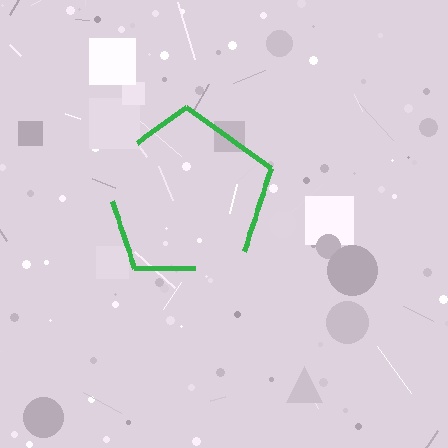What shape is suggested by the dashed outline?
The dashed outline suggests a pentagon.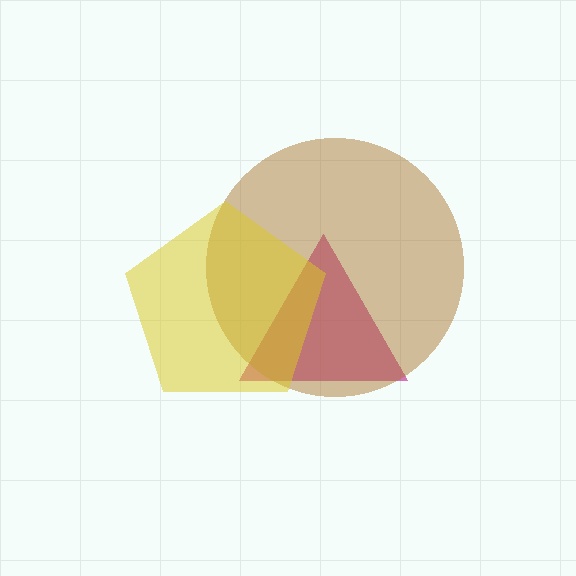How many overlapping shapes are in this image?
There are 3 overlapping shapes in the image.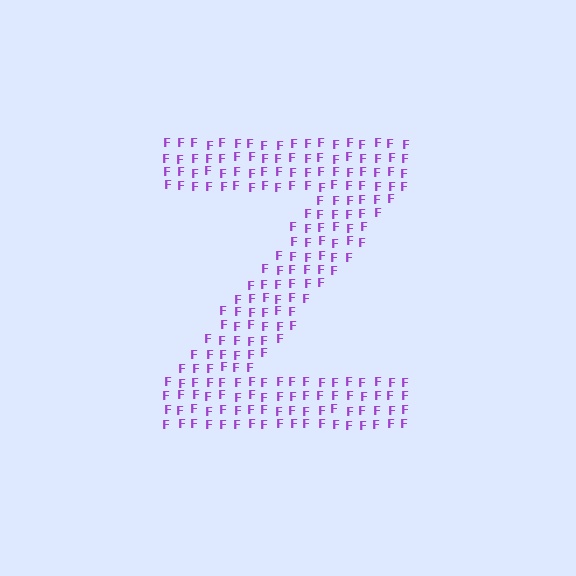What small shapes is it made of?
It is made of small letter F's.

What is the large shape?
The large shape is the letter Z.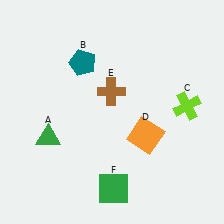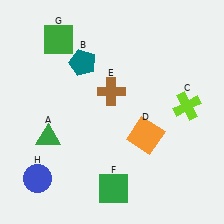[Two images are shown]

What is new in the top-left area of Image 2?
A green square (G) was added in the top-left area of Image 2.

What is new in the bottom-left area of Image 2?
A blue circle (H) was added in the bottom-left area of Image 2.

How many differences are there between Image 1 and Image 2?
There are 2 differences between the two images.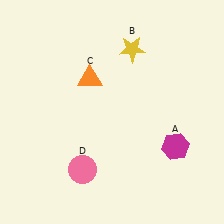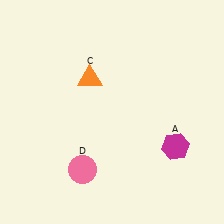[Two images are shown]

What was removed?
The yellow star (B) was removed in Image 2.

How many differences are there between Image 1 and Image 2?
There is 1 difference between the two images.